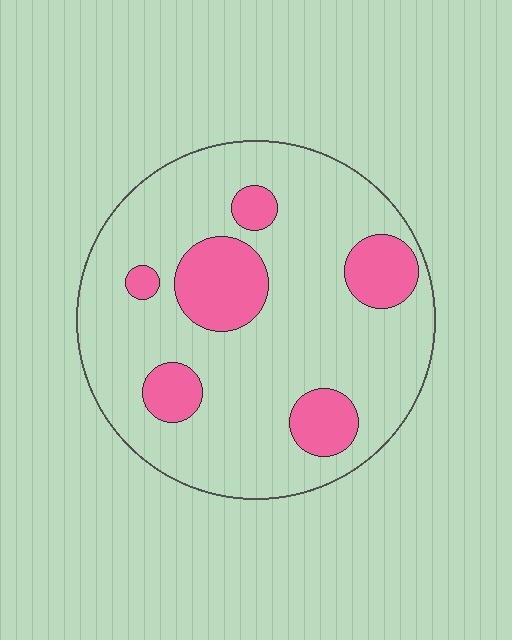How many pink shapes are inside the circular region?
6.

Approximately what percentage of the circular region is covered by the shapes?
Approximately 20%.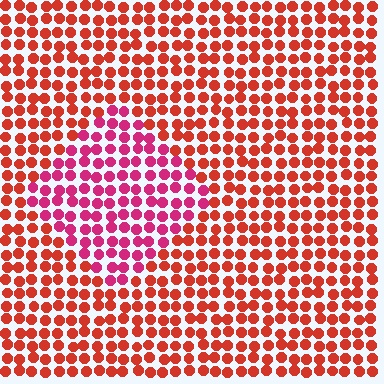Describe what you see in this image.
The image is filled with small red elements in a uniform arrangement. A diamond-shaped region is visible where the elements are tinted to a slightly different hue, forming a subtle color boundary.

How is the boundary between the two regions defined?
The boundary is defined purely by a slight shift in hue (about 35 degrees). Spacing, size, and orientation are identical on both sides.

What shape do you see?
I see a diamond.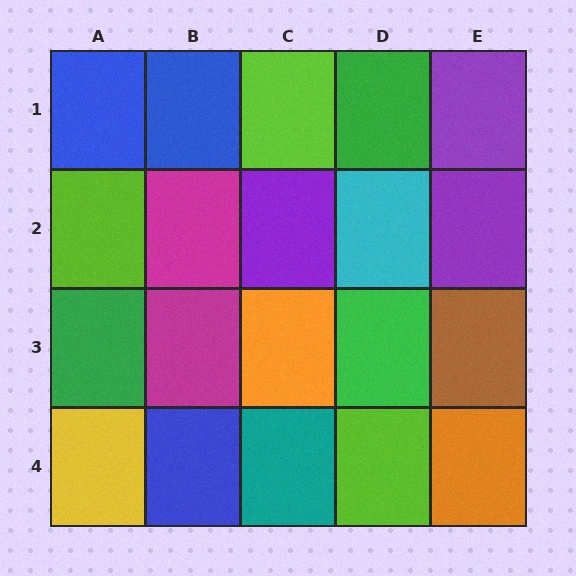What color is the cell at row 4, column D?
Lime.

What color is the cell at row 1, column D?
Green.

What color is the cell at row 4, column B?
Blue.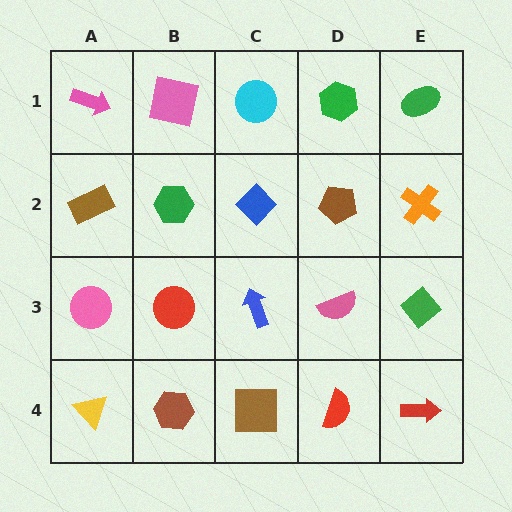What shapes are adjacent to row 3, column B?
A green hexagon (row 2, column B), a brown hexagon (row 4, column B), a pink circle (row 3, column A), a blue arrow (row 3, column C).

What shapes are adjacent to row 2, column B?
A pink square (row 1, column B), a red circle (row 3, column B), a brown rectangle (row 2, column A), a blue diamond (row 2, column C).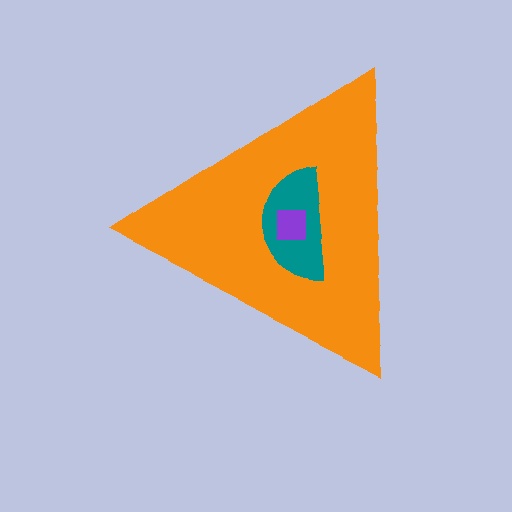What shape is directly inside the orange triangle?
The teal semicircle.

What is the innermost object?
The purple square.